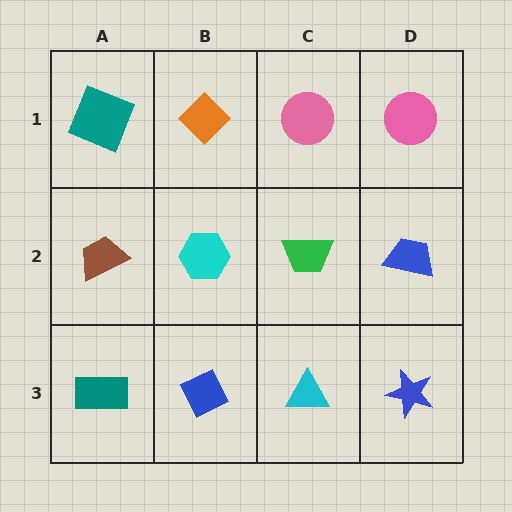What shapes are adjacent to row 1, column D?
A blue trapezoid (row 2, column D), a pink circle (row 1, column C).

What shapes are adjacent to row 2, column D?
A pink circle (row 1, column D), a blue star (row 3, column D), a green trapezoid (row 2, column C).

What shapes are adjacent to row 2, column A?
A teal square (row 1, column A), a teal rectangle (row 3, column A), a cyan hexagon (row 2, column B).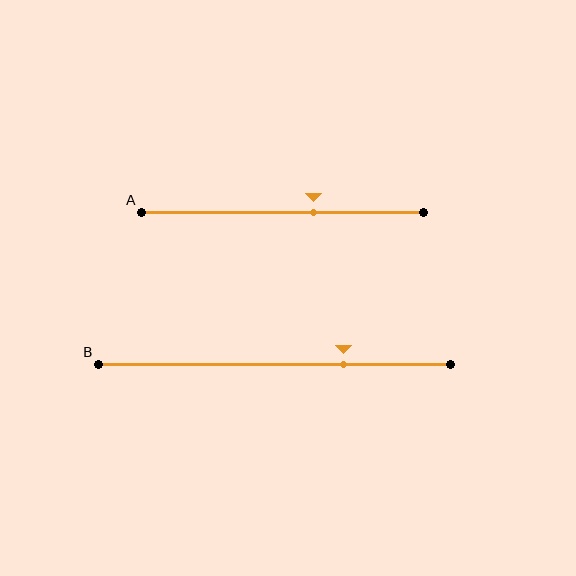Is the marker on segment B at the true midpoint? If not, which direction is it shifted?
No, the marker on segment B is shifted to the right by about 19% of the segment length.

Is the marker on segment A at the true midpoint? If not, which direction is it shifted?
No, the marker on segment A is shifted to the right by about 11% of the segment length.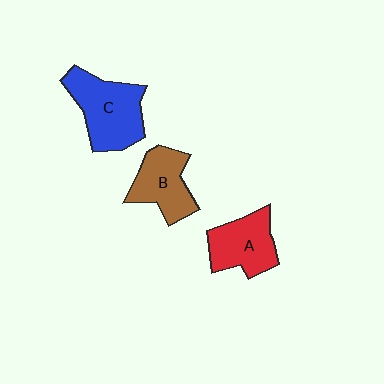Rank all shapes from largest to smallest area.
From largest to smallest: C (blue), A (red), B (brown).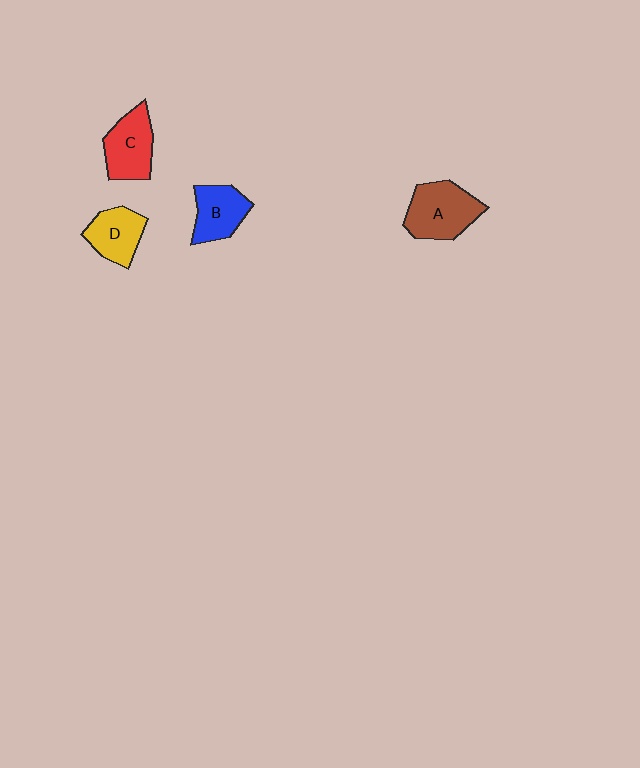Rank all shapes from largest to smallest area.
From largest to smallest: A (brown), C (red), B (blue), D (yellow).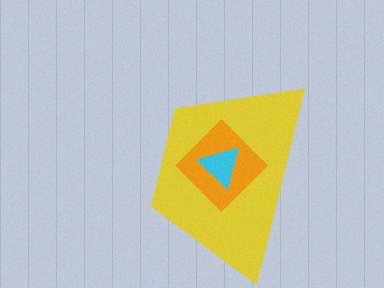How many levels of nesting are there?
3.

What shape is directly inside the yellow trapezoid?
The orange diamond.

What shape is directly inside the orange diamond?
The cyan triangle.